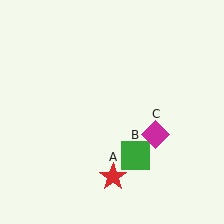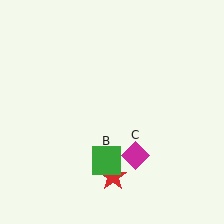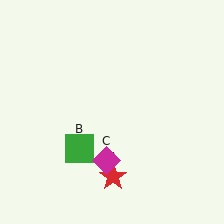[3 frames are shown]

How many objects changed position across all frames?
2 objects changed position: green square (object B), magenta diamond (object C).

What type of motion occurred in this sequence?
The green square (object B), magenta diamond (object C) rotated clockwise around the center of the scene.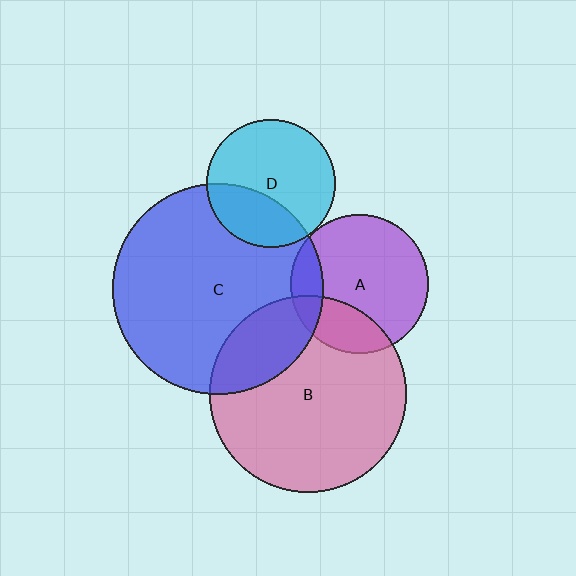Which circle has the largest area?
Circle C (blue).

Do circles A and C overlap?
Yes.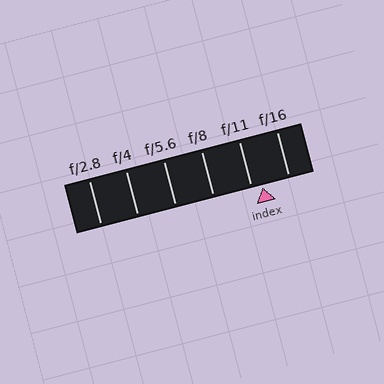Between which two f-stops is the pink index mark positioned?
The index mark is between f/11 and f/16.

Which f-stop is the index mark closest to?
The index mark is closest to f/11.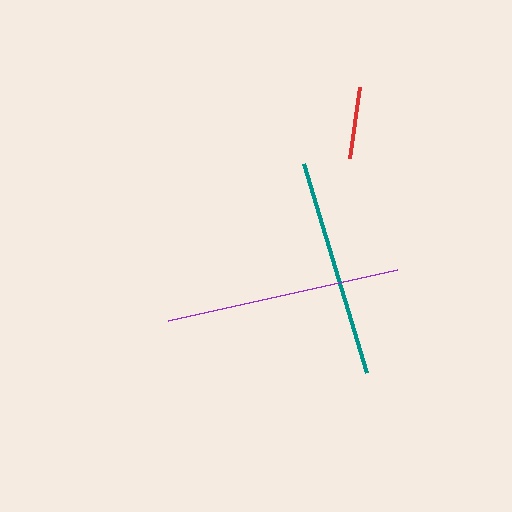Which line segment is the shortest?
The red line is the shortest at approximately 72 pixels.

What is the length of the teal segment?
The teal segment is approximately 218 pixels long.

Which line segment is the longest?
The purple line is the longest at approximately 234 pixels.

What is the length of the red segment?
The red segment is approximately 72 pixels long.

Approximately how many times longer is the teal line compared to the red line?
The teal line is approximately 3.0 times the length of the red line.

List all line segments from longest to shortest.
From longest to shortest: purple, teal, red.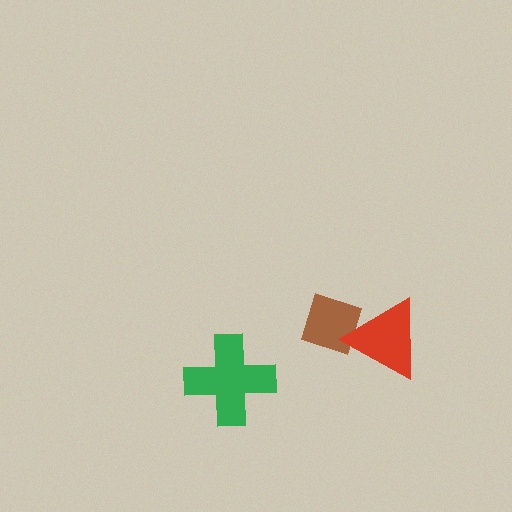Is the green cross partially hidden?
No, no other shape covers it.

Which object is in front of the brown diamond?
The red triangle is in front of the brown diamond.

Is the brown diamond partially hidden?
Yes, it is partially covered by another shape.